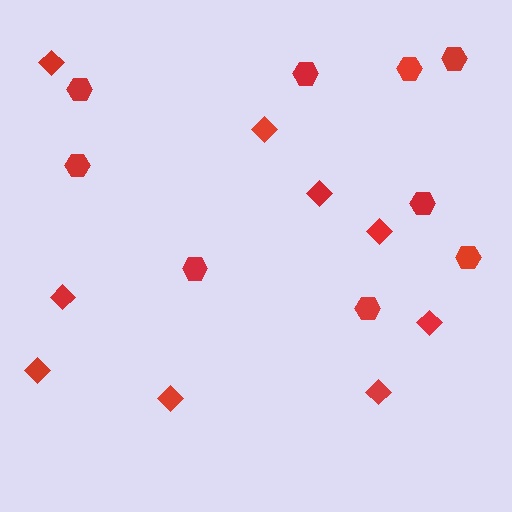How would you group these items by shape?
There are 2 groups: one group of diamonds (9) and one group of hexagons (9).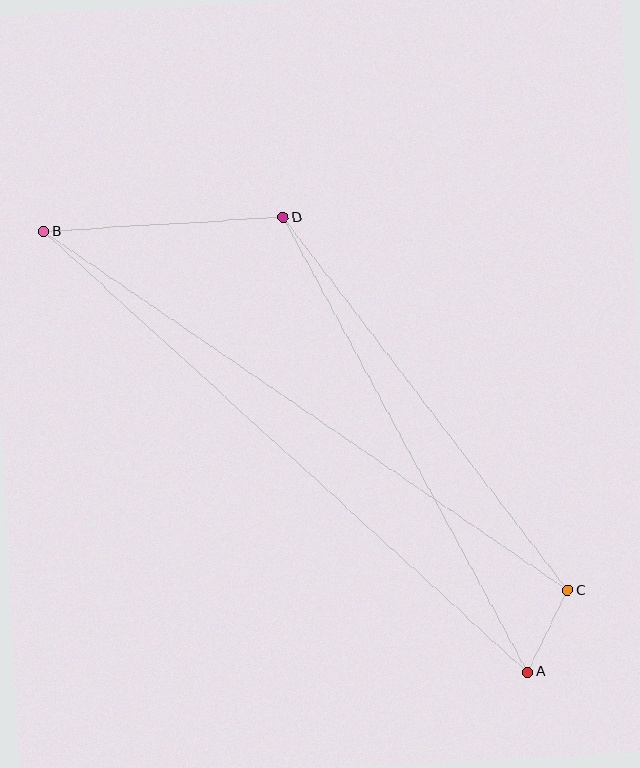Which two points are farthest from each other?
Points A and B are farthest from each other.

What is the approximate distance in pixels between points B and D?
The distance between B and D is approximately 240 pixels.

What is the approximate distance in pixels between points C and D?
The distance between C and D is approximately 469 pixels.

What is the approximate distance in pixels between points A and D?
The distance between A and D is approximately 516 pixels.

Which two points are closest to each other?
Points A and C are closest to each other.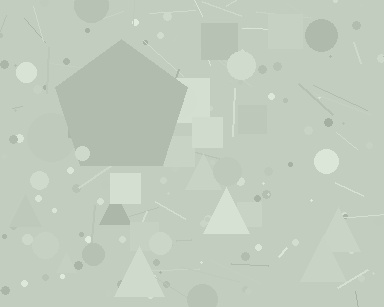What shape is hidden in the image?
A pentagon is hidden in the image.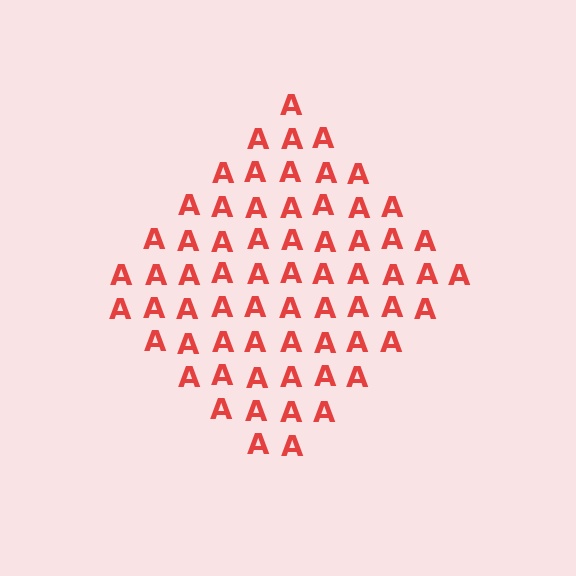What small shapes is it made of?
It is made of small letter A's.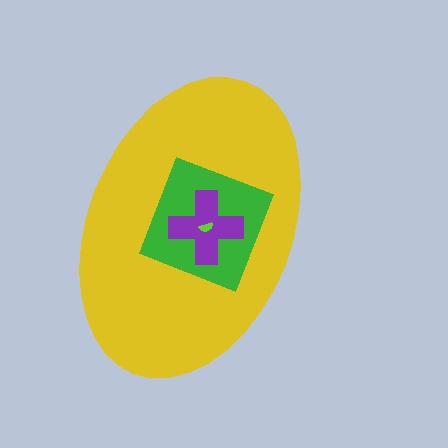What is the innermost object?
The lime semicircle.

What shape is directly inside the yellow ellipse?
The green square.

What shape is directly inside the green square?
The purple cross.